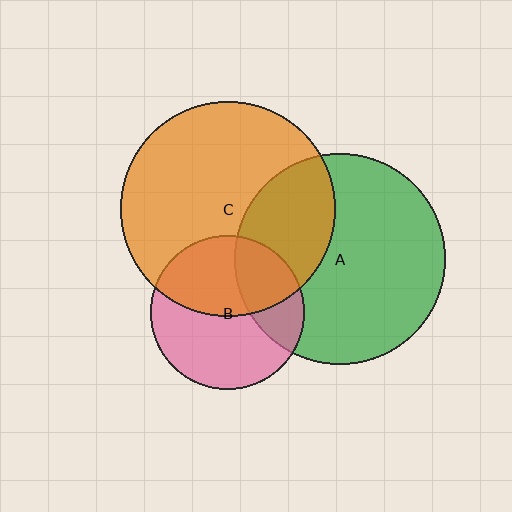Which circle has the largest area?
Circle C (orange).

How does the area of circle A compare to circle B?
Approximately 1.9 times.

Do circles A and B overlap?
Yes.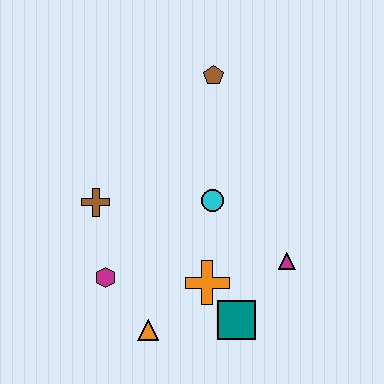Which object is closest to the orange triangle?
The magenta hexagon is closest to the orange triangle.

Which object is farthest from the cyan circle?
The orange triangle is farthest from the cyan circle.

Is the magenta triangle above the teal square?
Yes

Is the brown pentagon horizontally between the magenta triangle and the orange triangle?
Yes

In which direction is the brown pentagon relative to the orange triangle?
The brown pentagon is above the orange triangle.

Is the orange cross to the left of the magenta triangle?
Yes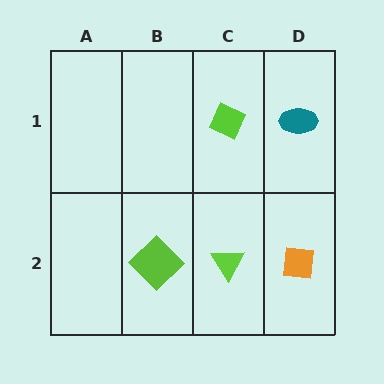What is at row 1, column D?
A teal ellipse.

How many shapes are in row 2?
3 shapes.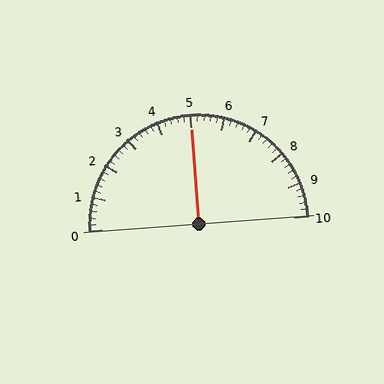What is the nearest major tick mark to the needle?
The nearest major tick mark is 5.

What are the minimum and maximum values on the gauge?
The gauge ranges from 0 to 10.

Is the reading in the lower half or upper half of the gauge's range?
The reading is in the upper half of the range (0 to 10).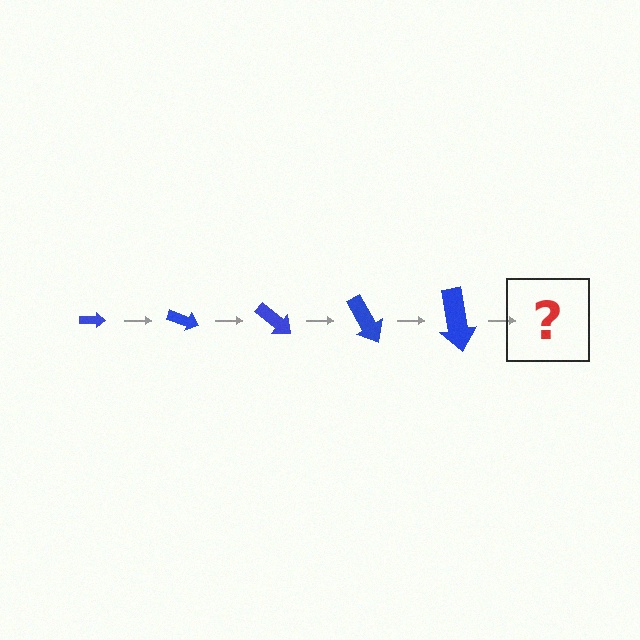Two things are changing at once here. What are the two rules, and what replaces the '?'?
The two rules are that the arrow grows larger each step and it rotates 20 degrees each step. The '?' should be an arrow, larger than the previous one and rotated 100 degrees from the start.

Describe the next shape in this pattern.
It should be an arrow, larger than the previous one and rotated 100 degrees from the start.